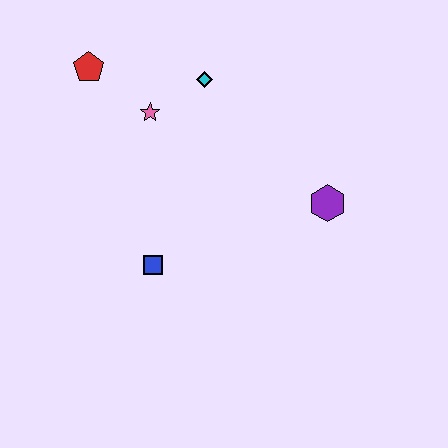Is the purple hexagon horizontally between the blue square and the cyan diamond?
No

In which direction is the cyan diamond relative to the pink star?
The cyan diamond is to the right of the pink star.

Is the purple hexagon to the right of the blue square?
Yes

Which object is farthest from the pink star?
The purple hexagon is farthest from the pink star.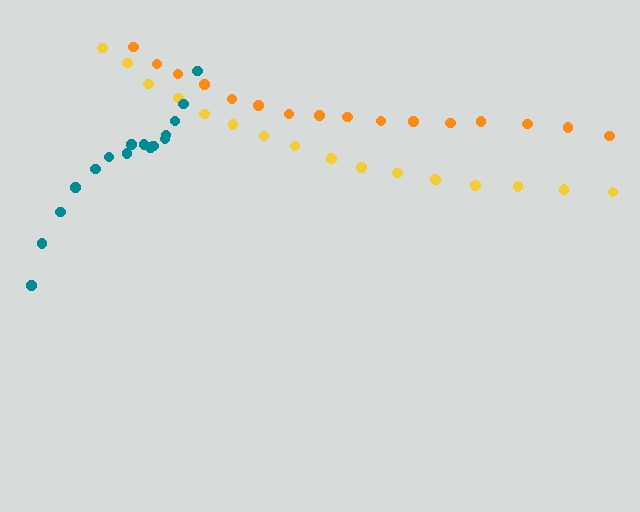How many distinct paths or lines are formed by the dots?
There are 3 distinct paths.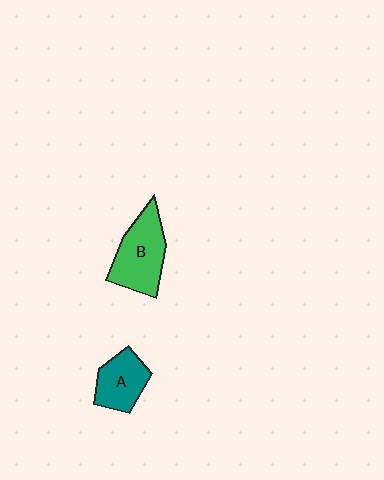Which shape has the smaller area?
Shape A (teal).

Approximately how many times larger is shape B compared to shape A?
Approximately 1.4 times.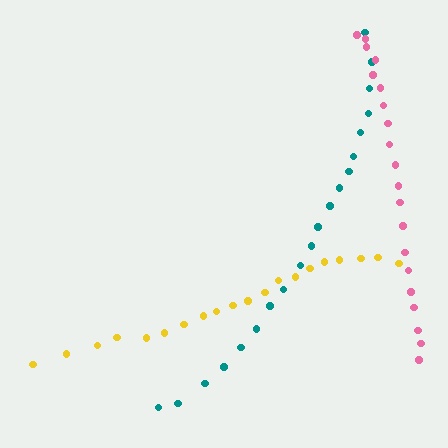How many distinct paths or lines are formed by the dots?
There are 3 distinct paths.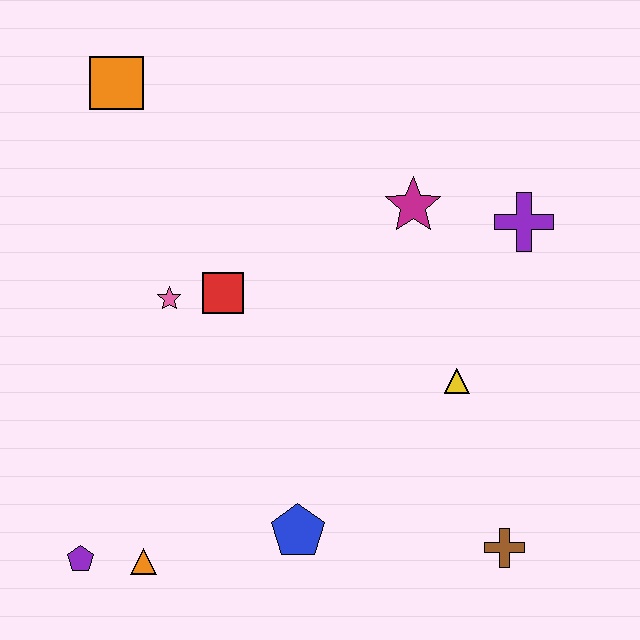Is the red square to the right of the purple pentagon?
Yes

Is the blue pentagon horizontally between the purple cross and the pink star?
Yes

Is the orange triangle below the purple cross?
Yes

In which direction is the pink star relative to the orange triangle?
The pink star is above the orange triangle.